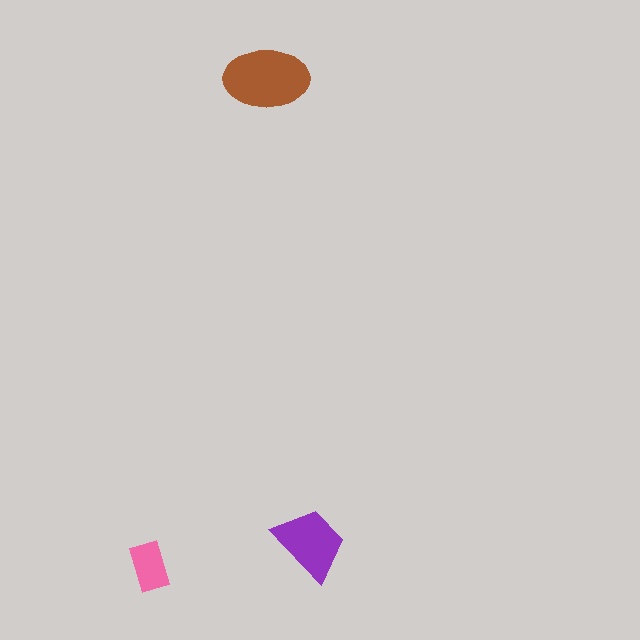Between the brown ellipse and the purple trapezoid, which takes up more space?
The brown ellipse.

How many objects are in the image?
There are 3 objects in the image.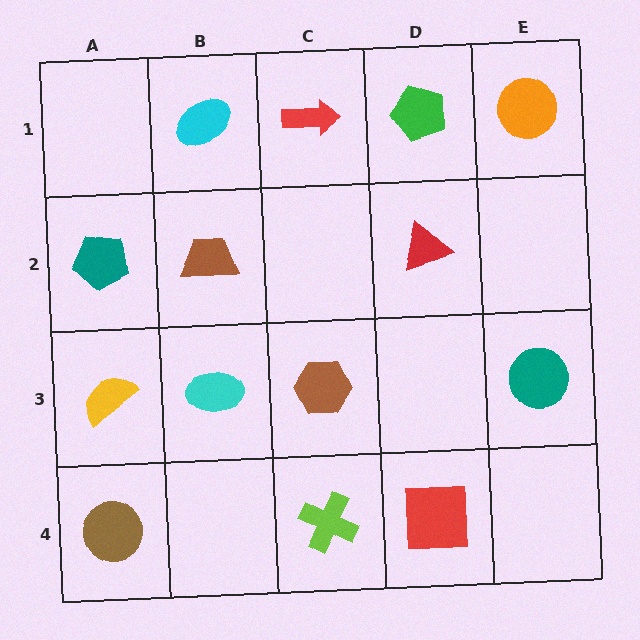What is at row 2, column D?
A red triangle.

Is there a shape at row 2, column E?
No, that cell is empty.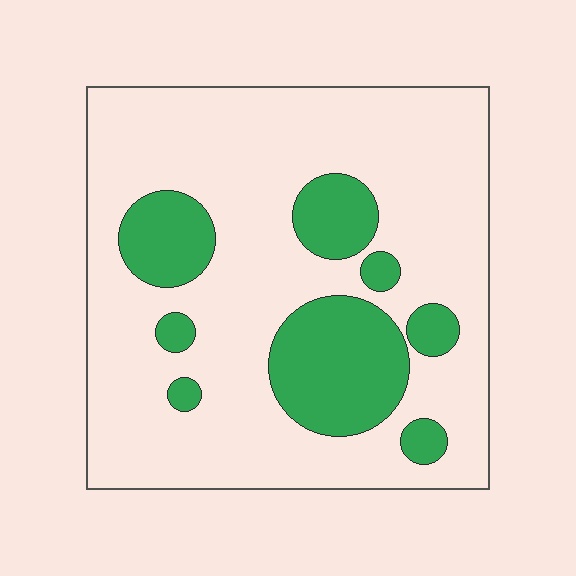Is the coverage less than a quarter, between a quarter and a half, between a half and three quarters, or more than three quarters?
Less than a quarter.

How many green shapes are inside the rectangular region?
8.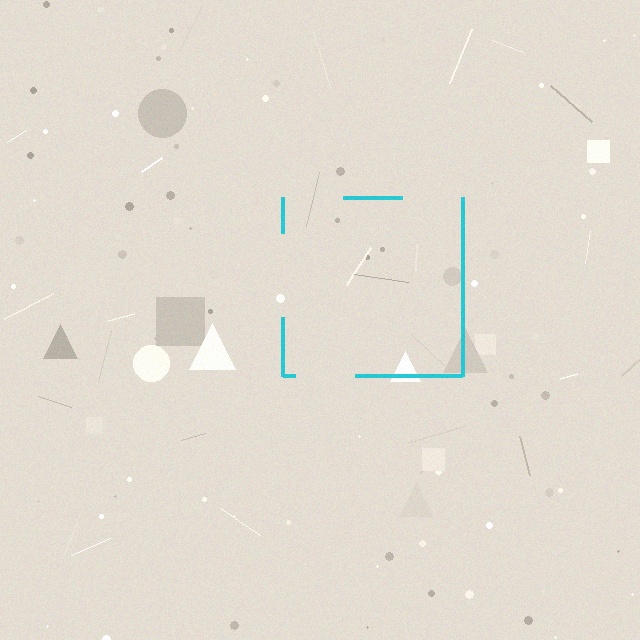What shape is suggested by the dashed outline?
The dashed outline suggests a square.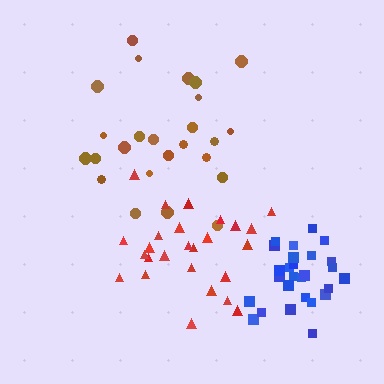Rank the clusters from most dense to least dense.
blue, red, brown.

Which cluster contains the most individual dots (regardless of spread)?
Blue (27).